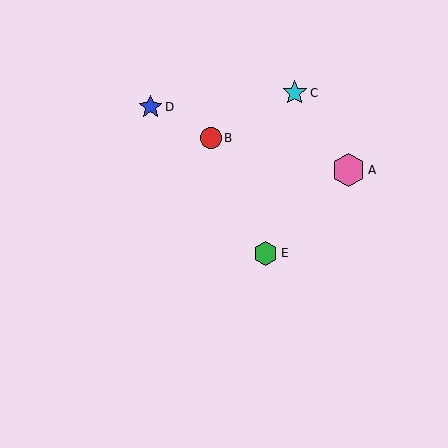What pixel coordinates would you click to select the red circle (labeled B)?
Click at (211, 138) to select the red circle B.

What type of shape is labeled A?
Shape A is a pink hexagon.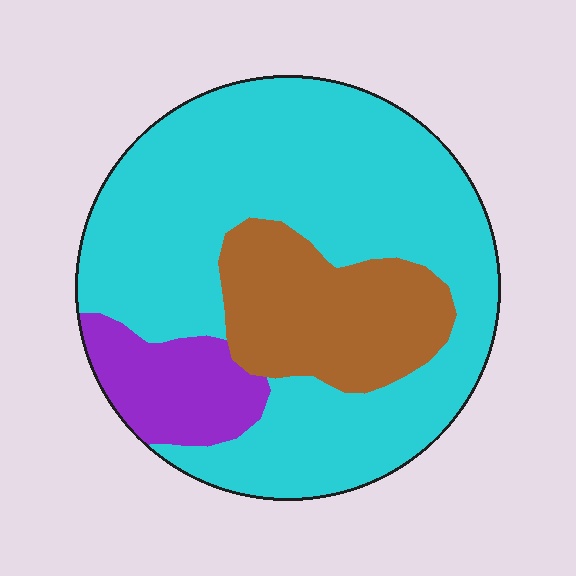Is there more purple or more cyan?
Cyan.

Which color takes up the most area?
Cyan, at roughly 70%.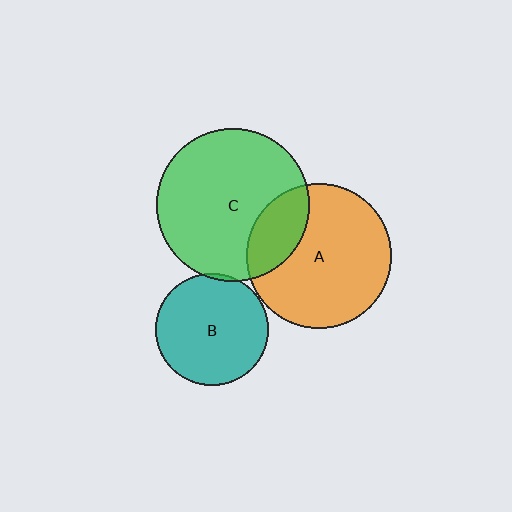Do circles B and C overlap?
Yes.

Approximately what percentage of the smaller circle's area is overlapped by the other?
Approximately 5%.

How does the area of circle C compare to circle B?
Approximately 1.8 times.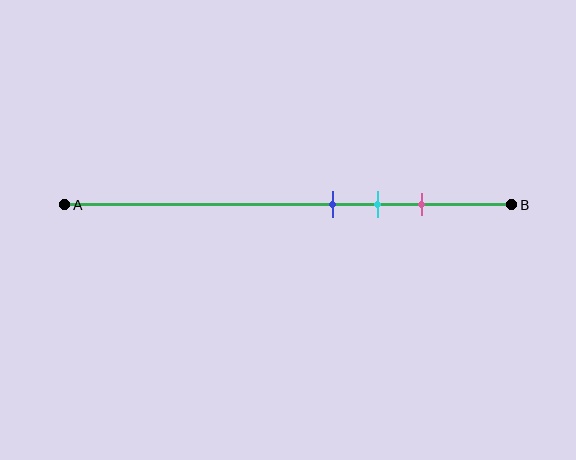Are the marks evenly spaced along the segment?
Yes, the marks are approximately evenly spaced.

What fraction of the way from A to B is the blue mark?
The blue mark is approximately 60% (0.6) of the way from A to B.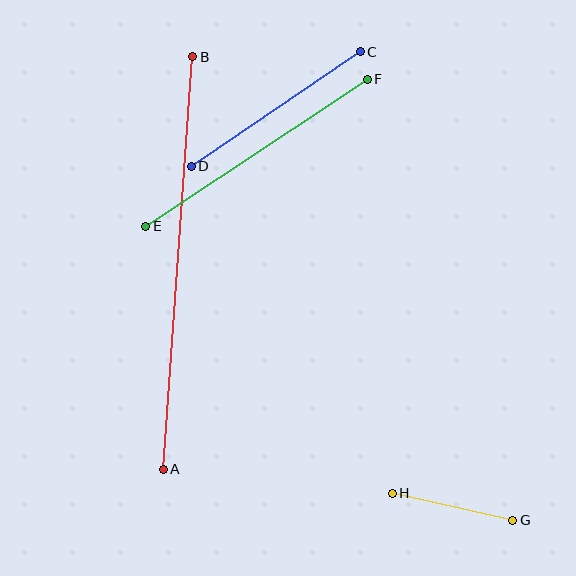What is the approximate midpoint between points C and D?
The midpoint is at approximately (276, 109) pixels.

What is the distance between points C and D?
The distance is approximately 204 pixels.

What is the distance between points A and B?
The distance is approximately 413 pixels.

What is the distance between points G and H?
The distance is approximately 124 pixels.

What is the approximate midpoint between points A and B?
The midpoint is at approximately (178, 263) pixels.